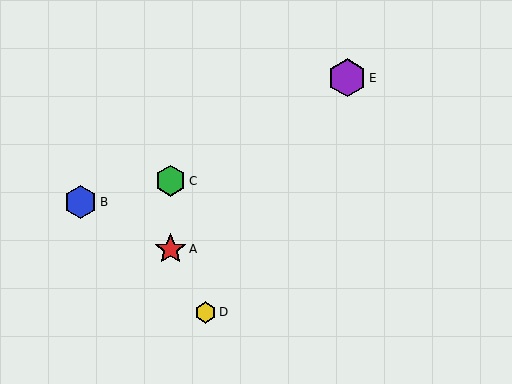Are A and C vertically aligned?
Yes, both are at x≈171.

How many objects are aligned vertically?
2 objects (A, C) are aligned vertically.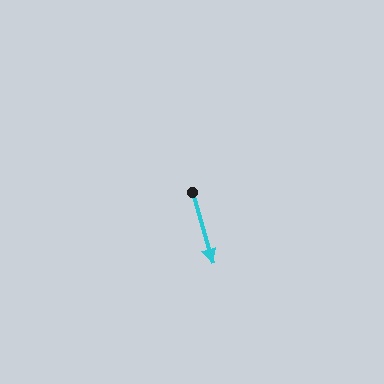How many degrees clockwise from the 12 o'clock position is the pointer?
Approximately 164 degrees.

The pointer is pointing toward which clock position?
Roughly 5 o'clock.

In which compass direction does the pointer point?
South.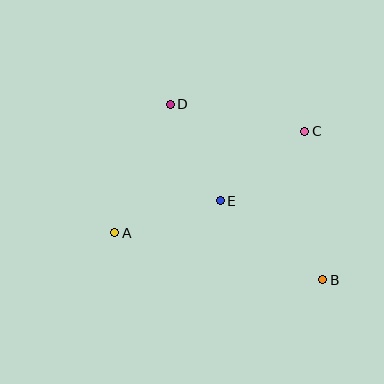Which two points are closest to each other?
Points D and E are closest to each other.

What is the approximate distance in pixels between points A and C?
The distance between A and C is approximately 215 pixels.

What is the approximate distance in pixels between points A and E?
The distance between A and E is approximately 110 pixels.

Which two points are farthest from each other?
Points B and D are farthest from each other.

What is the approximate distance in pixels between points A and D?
The distance between A and D is approximately 140 pixels.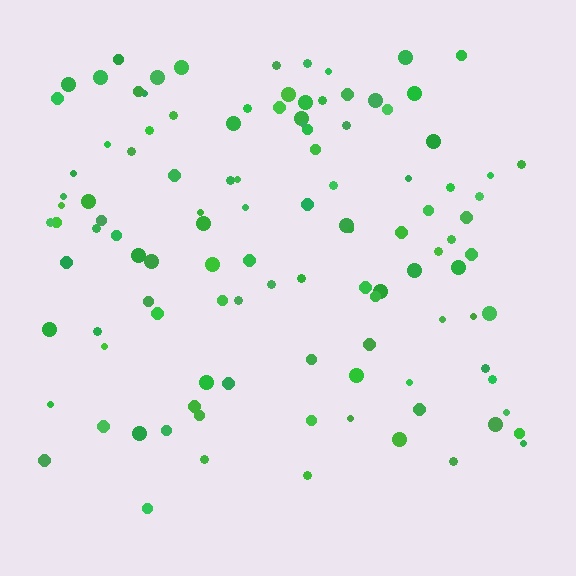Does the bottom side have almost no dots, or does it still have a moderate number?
Still a moderate number, just noticeably fewer than the top.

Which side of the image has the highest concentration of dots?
The top.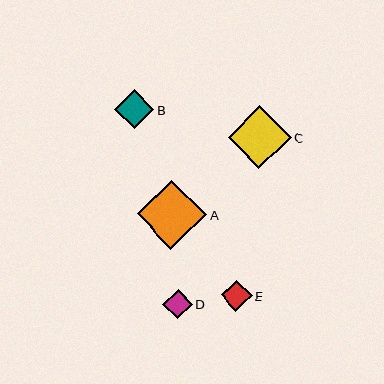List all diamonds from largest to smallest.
From largest to smallest: A, C, B, E, D.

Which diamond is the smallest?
Diamond D is the smallest with a size of approximately 29 pixels.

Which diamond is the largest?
Diamond A is the largest with a size of approximately 69 pixels.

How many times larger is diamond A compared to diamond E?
Diamond A is approximately 2.2 times the size of diamond E.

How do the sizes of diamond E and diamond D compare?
Diamond E and diamond D are approximately the same size.